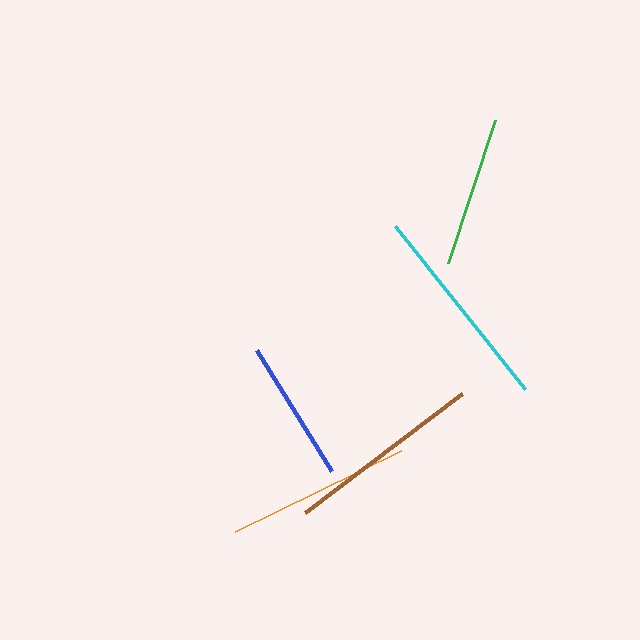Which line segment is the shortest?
The blue line is the shortest at approximately 142 pixels.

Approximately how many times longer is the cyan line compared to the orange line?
The cyan line is approximately 1.1 times the length of the orange line.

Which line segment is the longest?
The cyan line is the longest at approximately 208 pixels.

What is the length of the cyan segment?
The cyan segment is approximately 208 pixels long.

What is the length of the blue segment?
The blue segment is approximately 142 pixels long.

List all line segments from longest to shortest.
From longest to shortest: cyan, brown, orange, green, blue.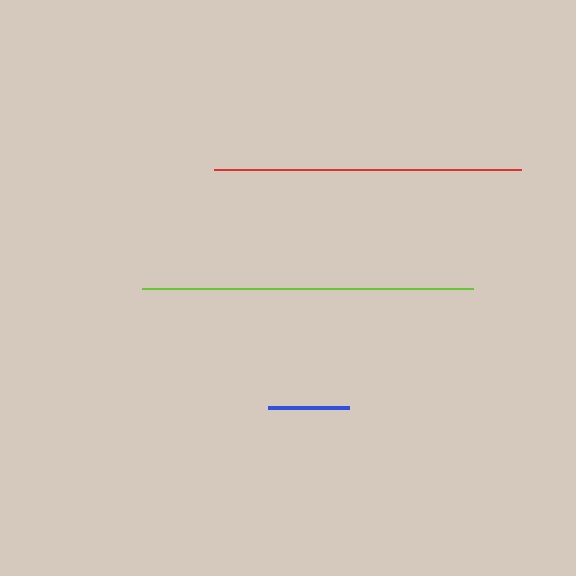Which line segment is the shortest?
The blue line is the shortest at approximately 81 pixels.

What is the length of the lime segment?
The lime segment is approximately 331 pixels long.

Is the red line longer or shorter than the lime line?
The lime line is longer than the red line.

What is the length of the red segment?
The red segment is approximately 308 pixels long.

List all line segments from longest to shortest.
From longest to shortest: lime, red, blue.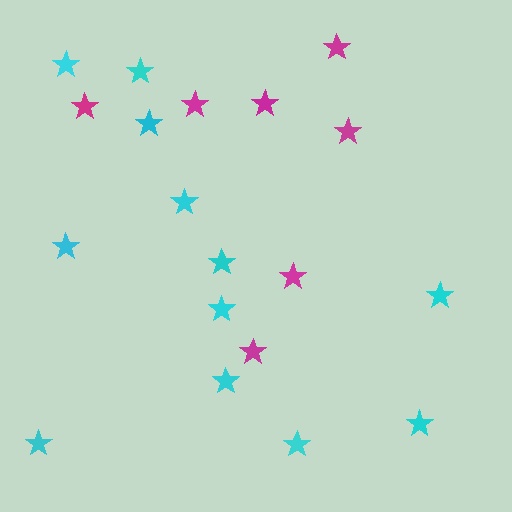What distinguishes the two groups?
There are 2 groups: one group of magenta stars (7) and one group of cyan stars (12).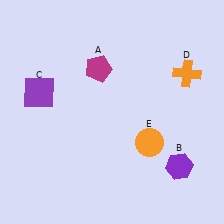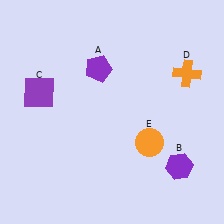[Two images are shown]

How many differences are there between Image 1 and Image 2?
There is 1 difference between the two images.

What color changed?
The pentagon (A) changed from magenta in Image 1 to purple in Image 2.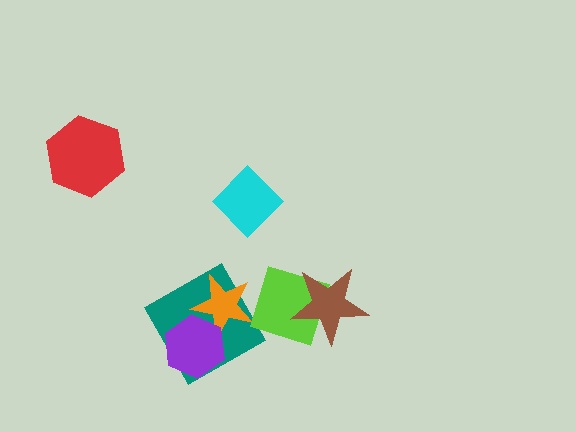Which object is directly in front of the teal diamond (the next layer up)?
The orange star is directly in front of the teal diamond.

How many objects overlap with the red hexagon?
0 objects overlap with the red hexagon.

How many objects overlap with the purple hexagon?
2 objects overlap with the purple hexagon.